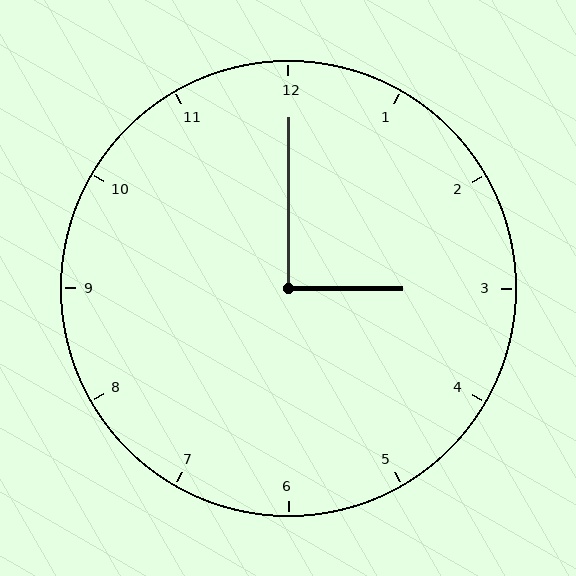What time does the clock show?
3:00.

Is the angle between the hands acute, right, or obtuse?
It is right.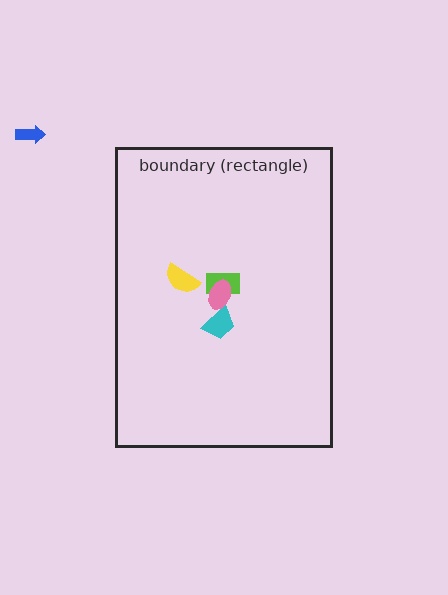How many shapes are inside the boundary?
4 inside, 1 outside.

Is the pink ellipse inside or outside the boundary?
Inside.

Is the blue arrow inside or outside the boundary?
Outside.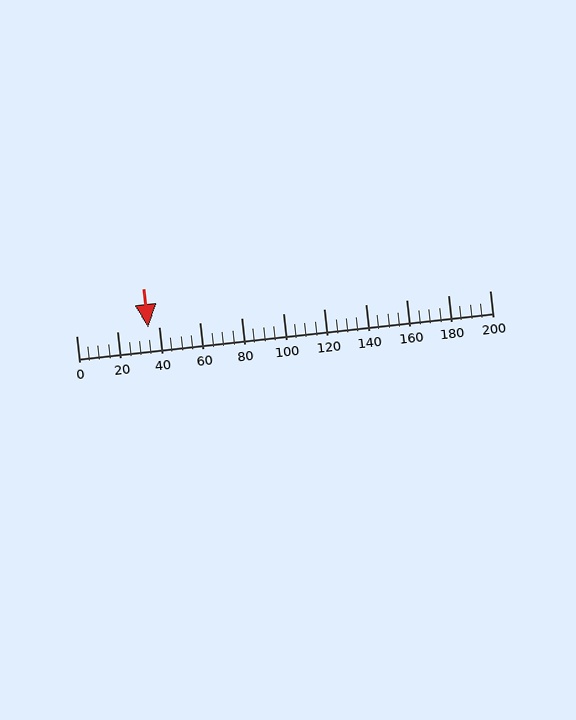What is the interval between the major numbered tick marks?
The major tick marks are spaced 20 units apart.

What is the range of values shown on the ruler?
The ruler shows values from 0 to 200.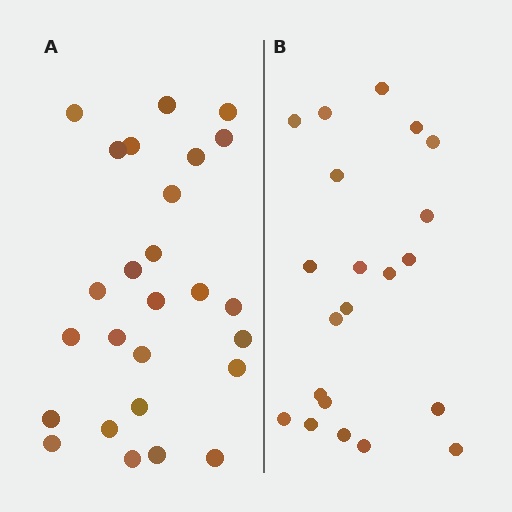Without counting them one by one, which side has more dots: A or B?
Region A (the left region) has more dots.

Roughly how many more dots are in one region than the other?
Region A has about 5 more dots than region B.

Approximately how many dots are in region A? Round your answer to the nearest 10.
About 30 dots. (The exact count is 26, which rounds to 30.)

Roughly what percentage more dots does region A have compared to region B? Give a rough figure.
About 25% more.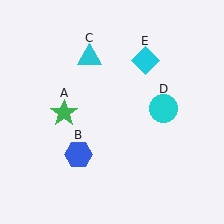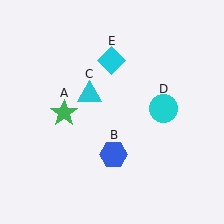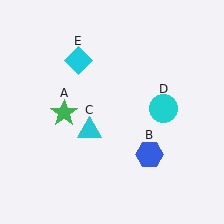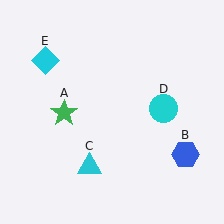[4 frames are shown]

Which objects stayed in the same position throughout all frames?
Green star (object A) and cyan circle (object D) remained stationary.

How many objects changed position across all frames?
3 objects changed position: blue hexagon (object B), cyan triangle (object C), cyan diamond (object E).